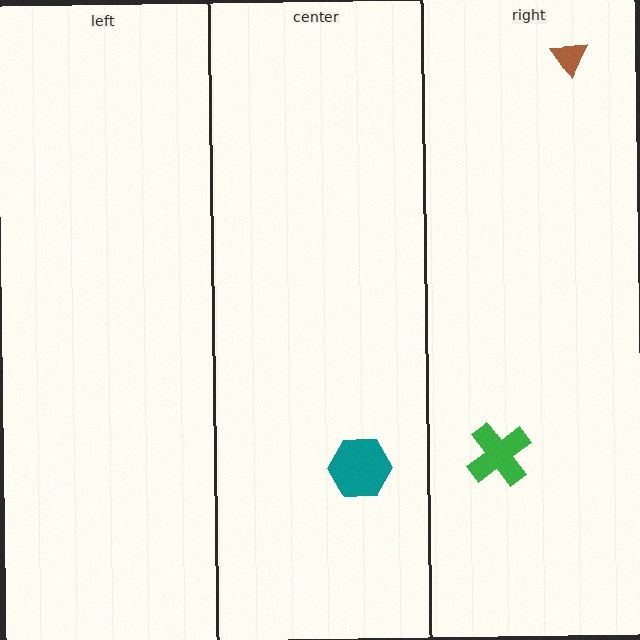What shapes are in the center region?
The teal hexagon.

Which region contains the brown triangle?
The right region.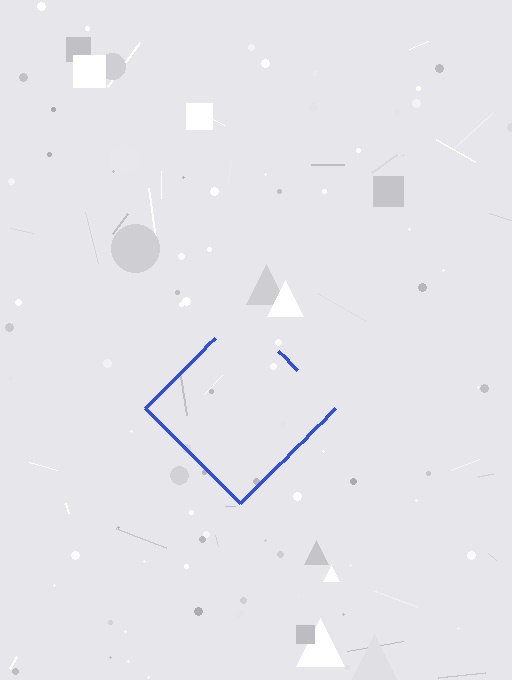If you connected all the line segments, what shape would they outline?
They would outline a diamond.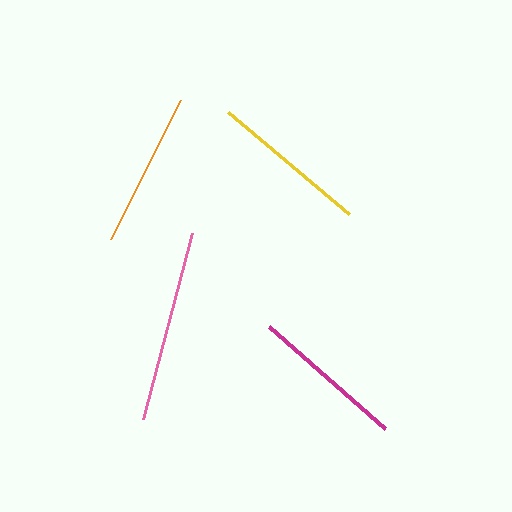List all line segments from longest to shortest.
From longest to shortest: pink, yellow, orange, magenta.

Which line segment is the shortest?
The magenta line is the shortest at approximately 155 pixels.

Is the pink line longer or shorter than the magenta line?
The pink line is longer than the magenta line.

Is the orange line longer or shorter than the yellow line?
The yellow line is longer than the orange line.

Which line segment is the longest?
The pink line is the longest at approximately 192 pixels.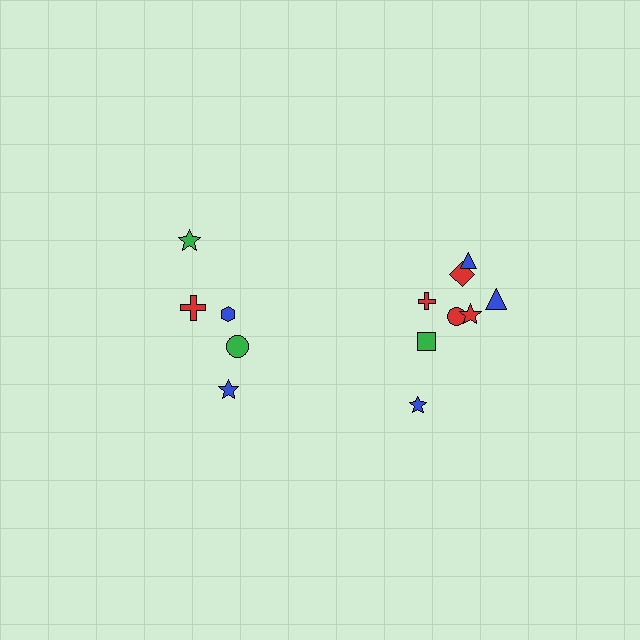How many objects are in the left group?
There are 5 objects.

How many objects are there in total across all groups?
There are 13 objects.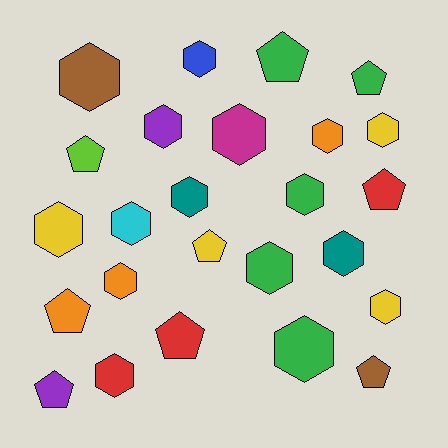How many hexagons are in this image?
There are 16 hexagons.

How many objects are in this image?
There are 25 objects.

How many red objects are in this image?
There are 3 red objects.